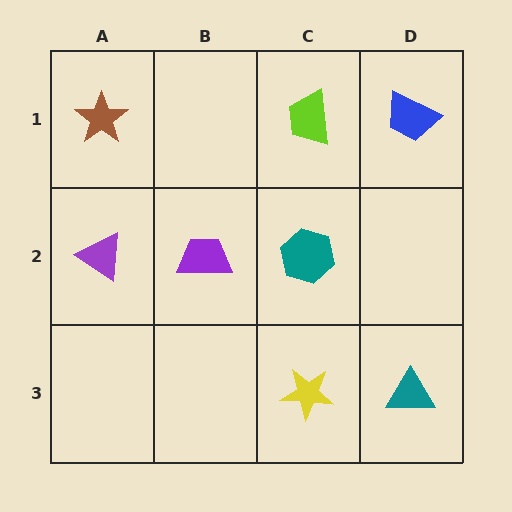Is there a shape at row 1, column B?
No, that cell is empty.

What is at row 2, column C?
A teal hexagon.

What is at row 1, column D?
A blue trapezoid.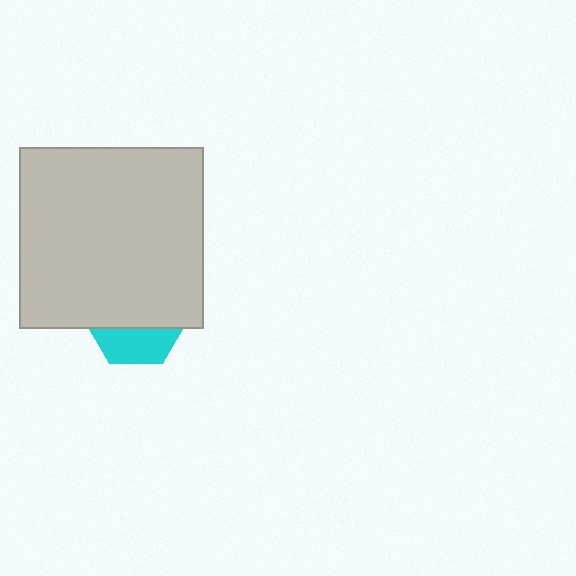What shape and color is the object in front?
The object in front is a light gray rectangle.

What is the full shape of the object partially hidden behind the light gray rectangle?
The partially hidden object is a cyan hexagon.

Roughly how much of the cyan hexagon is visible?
A small part of it is visible (roughly 33%).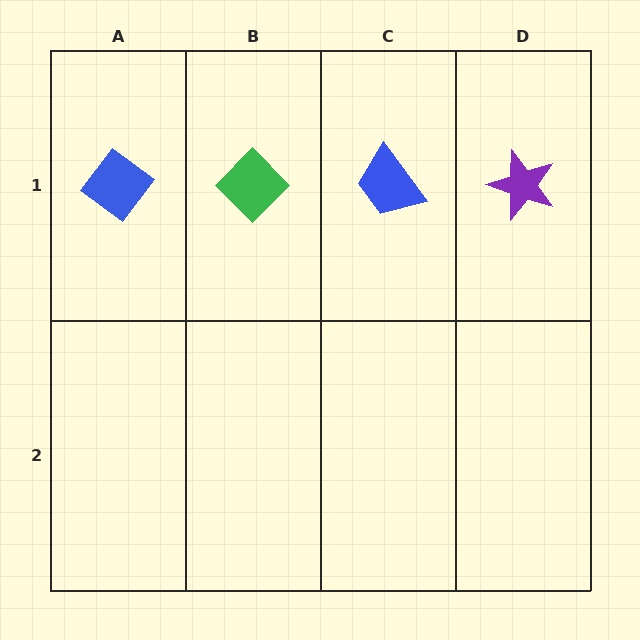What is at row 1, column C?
A blue trapezoid.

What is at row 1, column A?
A blue diamond.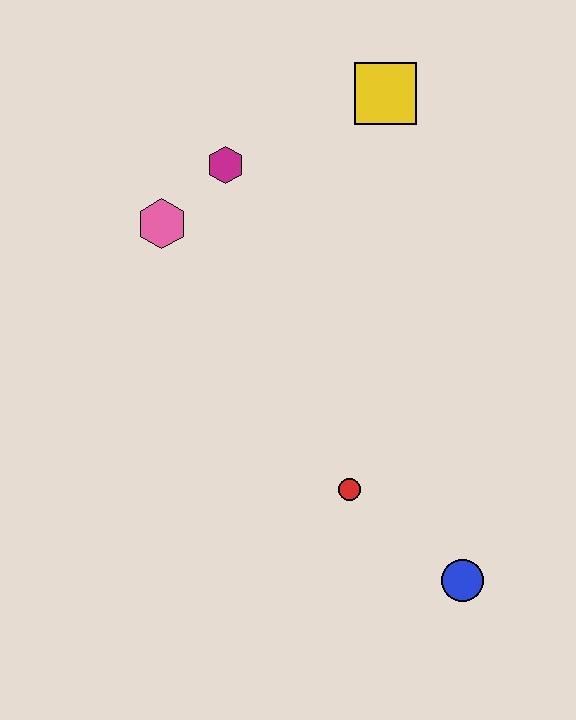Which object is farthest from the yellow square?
The blue circle is farthest from the yellow square.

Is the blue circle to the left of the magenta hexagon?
No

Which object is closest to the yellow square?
The magenta hexagon is closest to the yellow square.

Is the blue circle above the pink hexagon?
No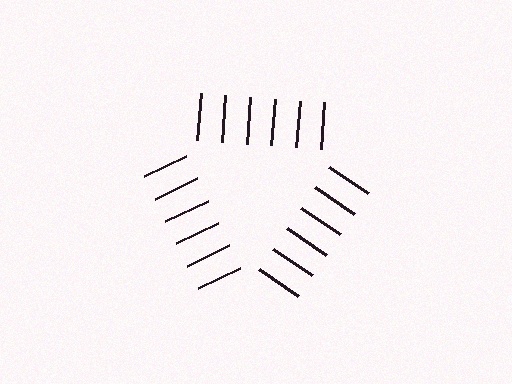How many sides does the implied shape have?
3 sides — the line-ends trace a triangle.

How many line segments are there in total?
18 — 6 along each of the 3 edges.